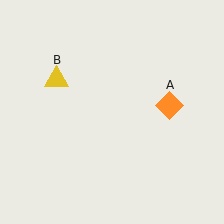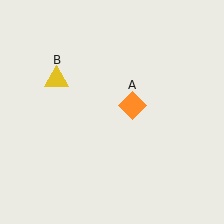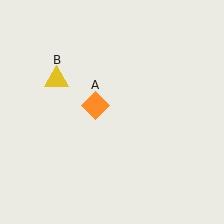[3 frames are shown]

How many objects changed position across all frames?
1 object changed position: orange diamond (object A).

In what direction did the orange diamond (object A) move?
The orange diamond (object A) moved left.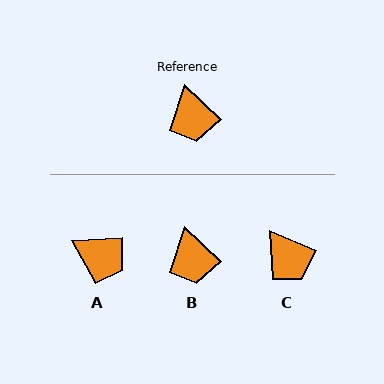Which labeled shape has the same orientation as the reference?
B.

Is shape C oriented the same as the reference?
No, it is off by about 21 degrees.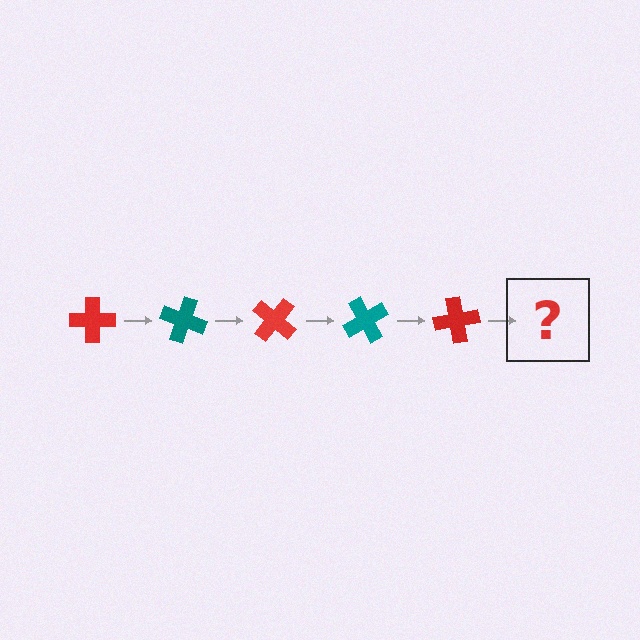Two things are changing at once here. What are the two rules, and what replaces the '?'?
The two rules are that it rotates 20 degrees each step and the color cycles through red and teal. The '?' should be a teal cross, rotated 100 degrees from the start.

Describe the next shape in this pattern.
It should be a teal cross, rotated 100 degrees from the start.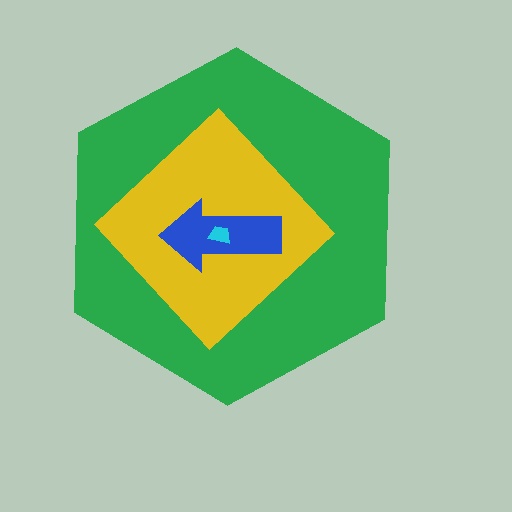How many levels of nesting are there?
4.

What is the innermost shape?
The cyan trapezoid.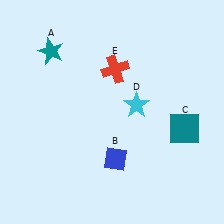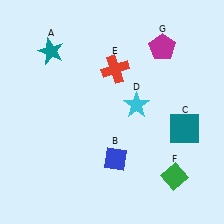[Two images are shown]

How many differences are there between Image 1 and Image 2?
There are 2 differences between the two images.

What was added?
A green diamond (F), a magenta pentagon (G) were added in Image 2.